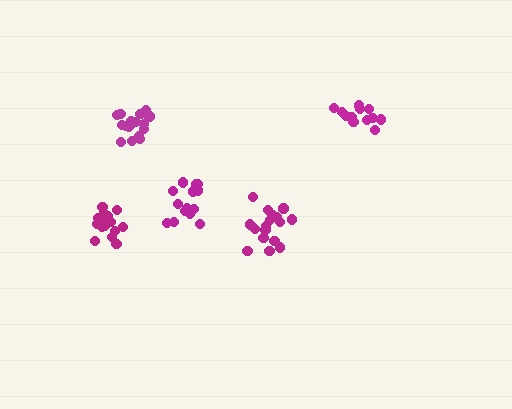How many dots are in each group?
Group 1: 16 dots, Group 2: 18 dots, Group 3: 14 dots, Group 4: 17 dots, Group 5: 13 dots (78 total).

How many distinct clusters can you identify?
There are 5 distinct clusters.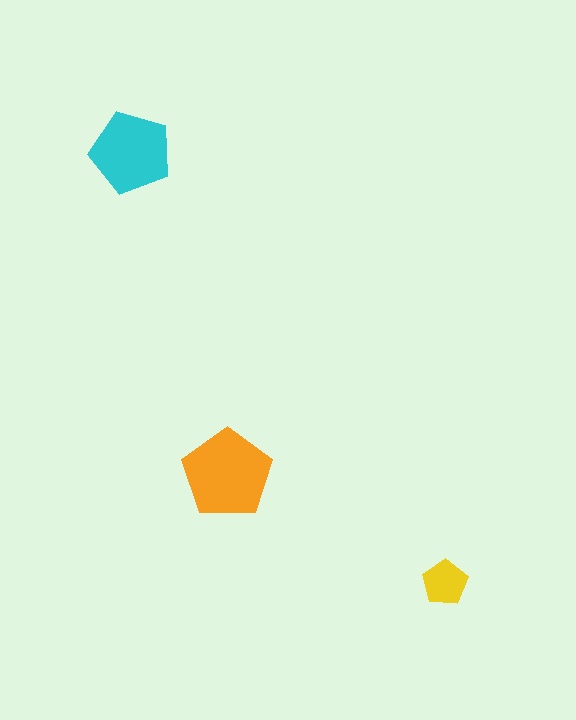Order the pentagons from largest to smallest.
the orange one, the cyan one, the yellow one.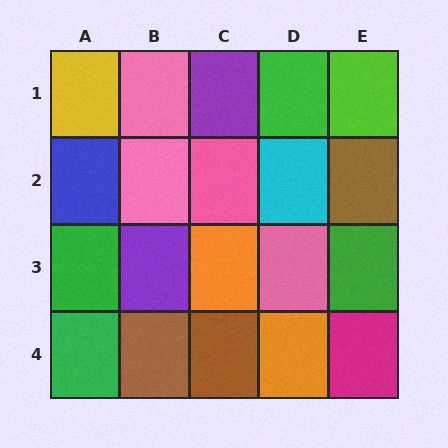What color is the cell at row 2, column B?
Pink.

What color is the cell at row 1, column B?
Pink.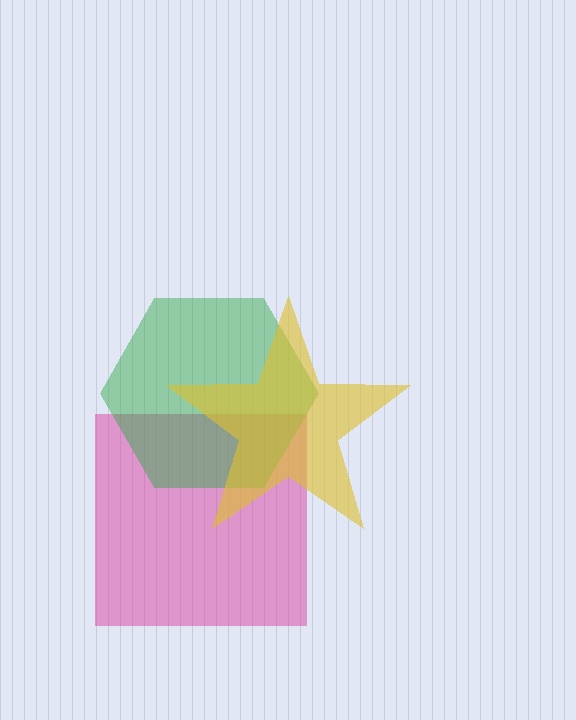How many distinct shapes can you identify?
There are 3 distinct shapes: a magenta square, a green hexagon, a yellow star.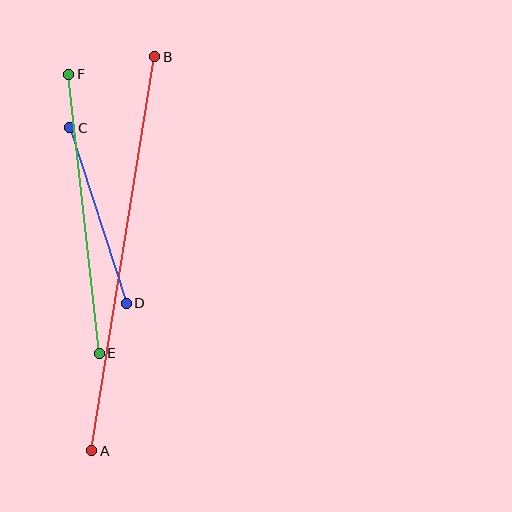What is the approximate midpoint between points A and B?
The midpoint is at approximately (123, 254) pixels.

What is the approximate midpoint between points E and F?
The midpoint is at approximately (84, 214) pixels.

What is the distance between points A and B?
The distance is approximately 399 pixels.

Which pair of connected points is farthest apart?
Points A and B are farthest apart.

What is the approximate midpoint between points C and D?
The midpoint is at approximately (98, 215) pixels.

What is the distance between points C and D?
The distance is approximately 184 pixels.